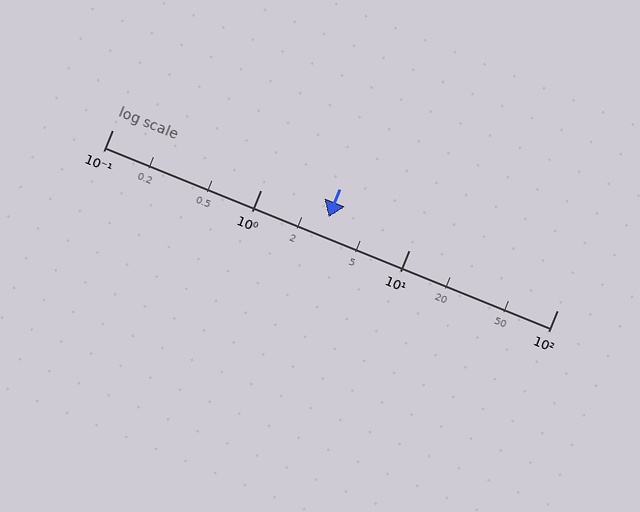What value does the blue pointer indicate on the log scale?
The pointer indicates approximately 2.9.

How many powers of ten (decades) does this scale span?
The scale spans 3 decades, from 0.1 to 100.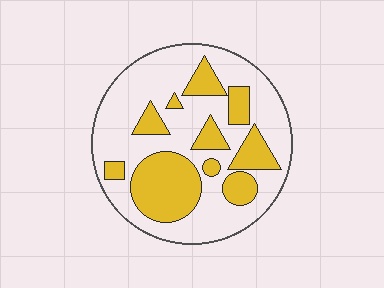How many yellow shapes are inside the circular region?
10.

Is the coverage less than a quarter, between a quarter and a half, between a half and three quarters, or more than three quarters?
Between a quarter and a half.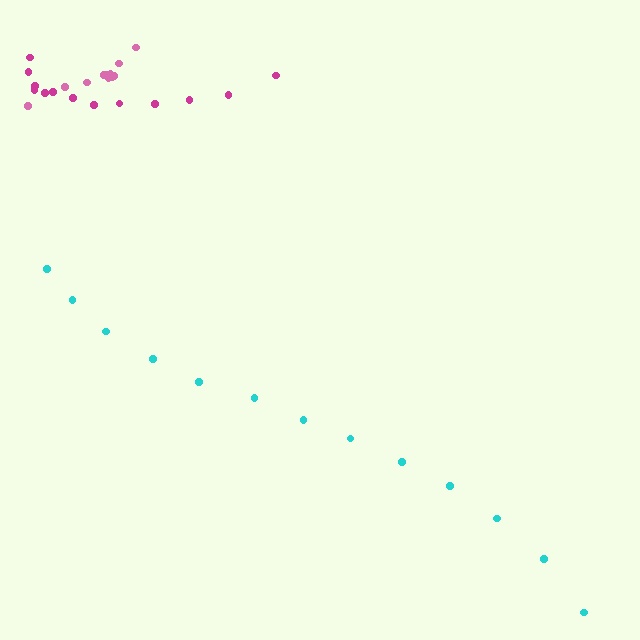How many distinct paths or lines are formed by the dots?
There are 3 distinct paths.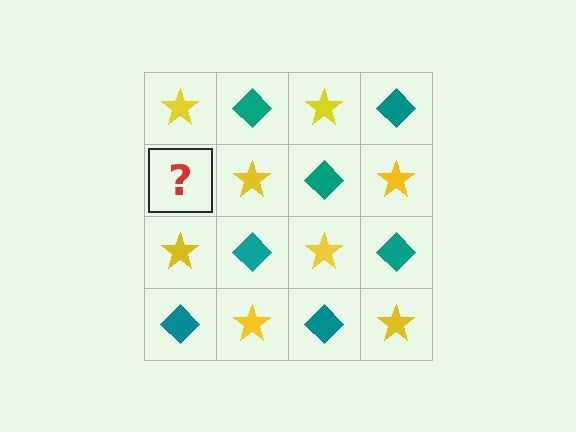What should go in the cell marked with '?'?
The missing cell should contain a teal diamond.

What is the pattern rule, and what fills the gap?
The rule is that it alternates yellow star and teal diamond in a checkerboard pattern. The gap should be filled with a teal diamond.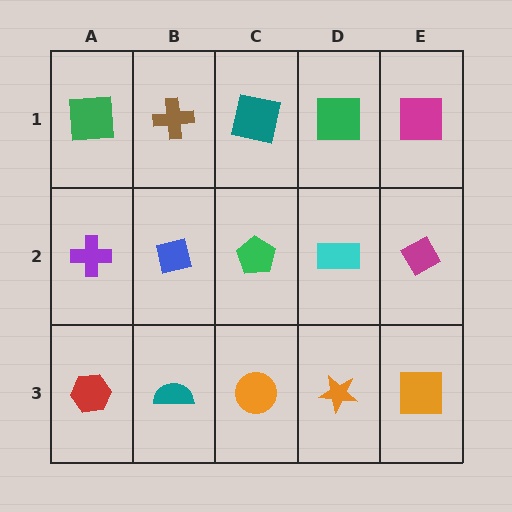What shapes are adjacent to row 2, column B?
A brown cross (row 1, column B), a teal semicircle (row 3, column B), a purple cross (row 2, column A), a green pentagon (row 2, column C).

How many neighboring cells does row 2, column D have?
4.